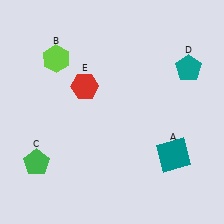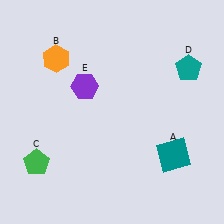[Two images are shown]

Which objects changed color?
B changed from lime to orange. E changed from red to purple.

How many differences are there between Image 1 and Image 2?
There are 2 differences between the two images.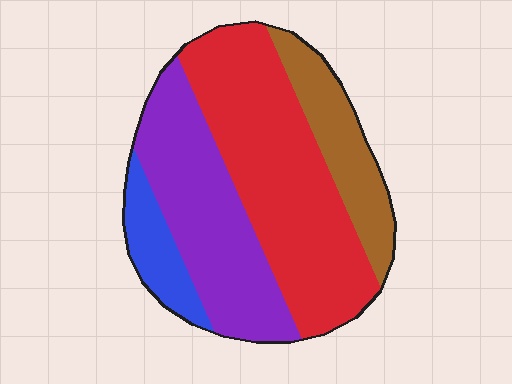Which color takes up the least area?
Blue, at roughly 10%.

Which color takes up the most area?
Red, at roughly 45%.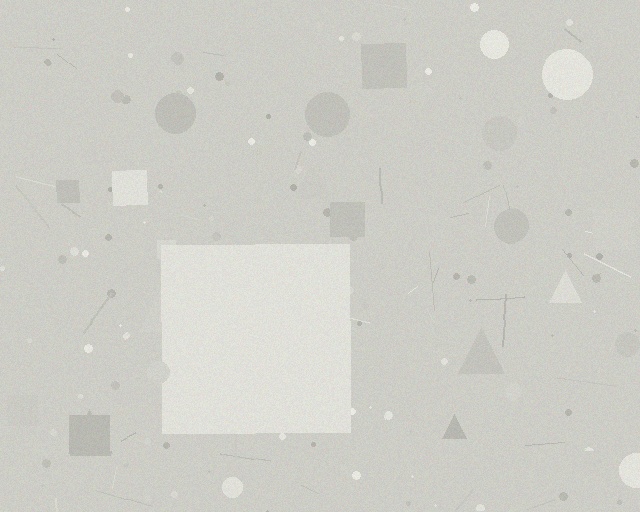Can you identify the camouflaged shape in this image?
The camouflaged shape is a square.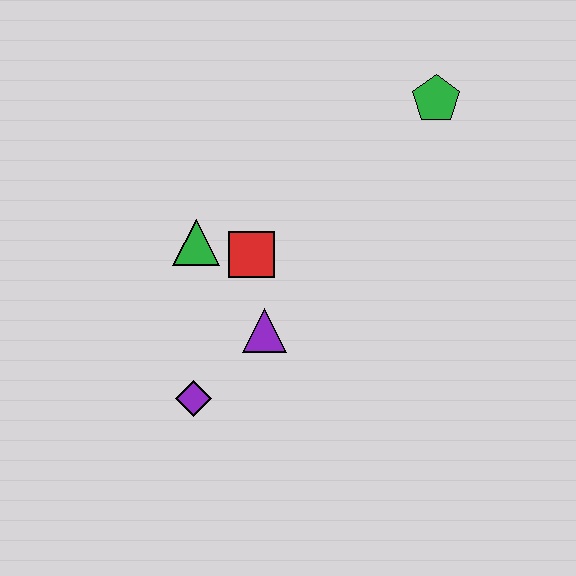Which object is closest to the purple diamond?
The purple triangle is closest to the purple diamond.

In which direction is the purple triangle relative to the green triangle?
The purple triangle is below the green triangle.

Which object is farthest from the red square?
The green pentagon is farthest from the red square.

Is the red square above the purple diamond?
Yes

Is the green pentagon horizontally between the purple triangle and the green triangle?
No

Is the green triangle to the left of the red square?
Yes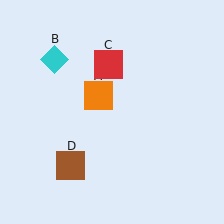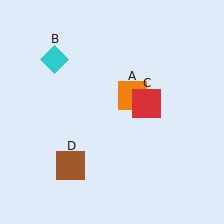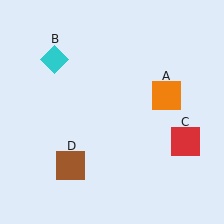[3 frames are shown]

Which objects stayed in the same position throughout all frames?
Cyan diamond (object B) and brown square (object D) remained stationary.